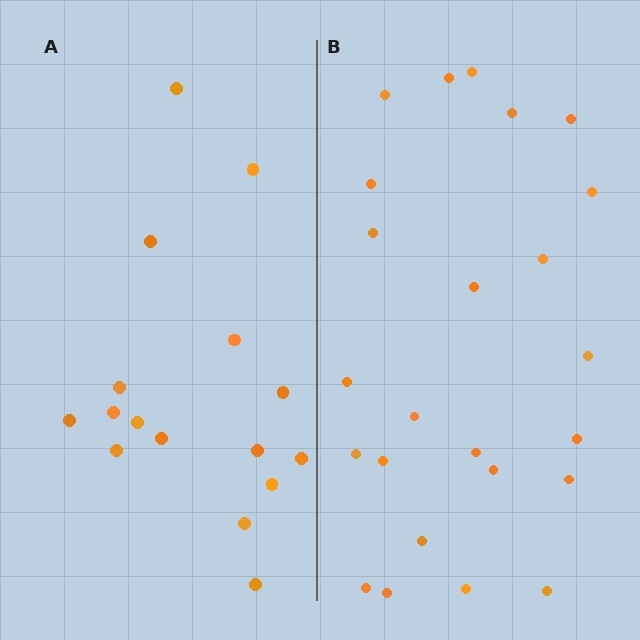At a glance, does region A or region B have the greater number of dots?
Region B (the right region) has more dots.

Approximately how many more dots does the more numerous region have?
Region B has roughly 8 or so more dots than region A.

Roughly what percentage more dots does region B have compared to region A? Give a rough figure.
About 50% more.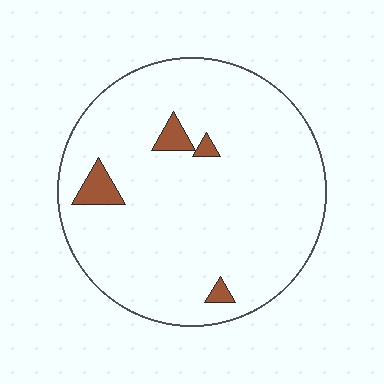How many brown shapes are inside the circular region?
4.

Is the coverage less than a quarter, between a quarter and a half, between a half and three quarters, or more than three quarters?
Less than a quarter.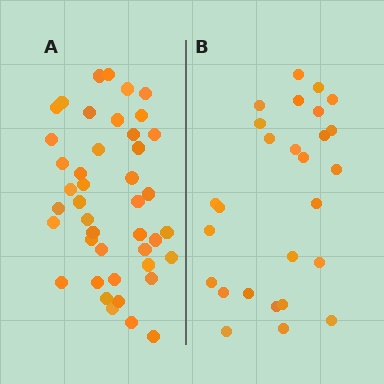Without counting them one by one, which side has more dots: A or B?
Region A (the left region) has more dots.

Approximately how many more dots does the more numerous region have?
Region A has approximately 15 more dots than region B.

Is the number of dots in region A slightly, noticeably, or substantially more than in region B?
Region A has substantially more. The ratio is roughly 1.6 to 1.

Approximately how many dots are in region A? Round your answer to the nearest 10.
About 40 dots. (The exact count is 43, which rounds to 40.)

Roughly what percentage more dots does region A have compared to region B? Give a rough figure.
About 60% more.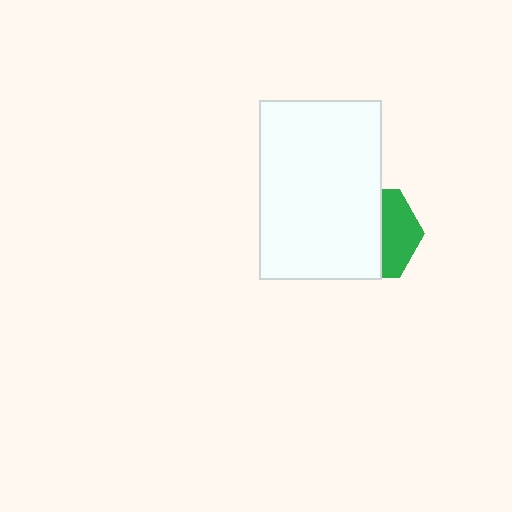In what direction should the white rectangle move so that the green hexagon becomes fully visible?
The white rectangle should move left. That is the shortest direction to clear the overlap and leave the green hexagon fully visible.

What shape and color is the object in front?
The object in front is a white rectangle.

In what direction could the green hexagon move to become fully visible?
The green hexagon could move right. That would shift it out from behind the white rectangle entirely.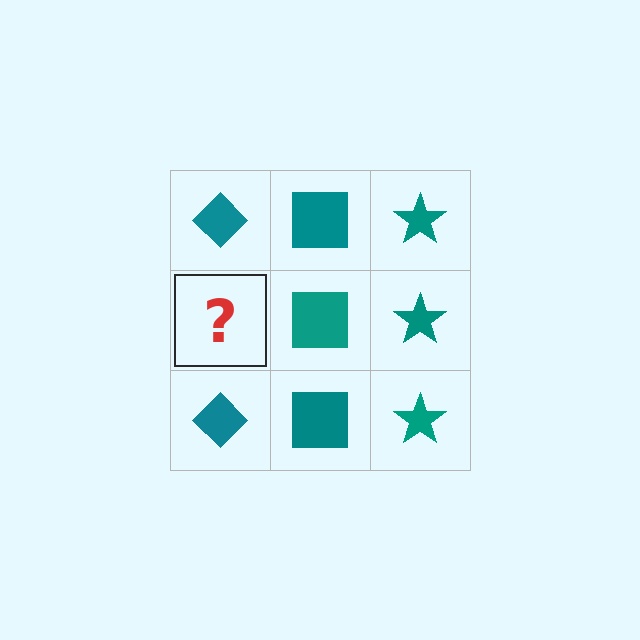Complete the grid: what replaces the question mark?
The question mark should be replaced with a teal diamond.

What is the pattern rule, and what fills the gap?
The rule is that each column has a consistent shape. The gap should be filled with a teal diamond.